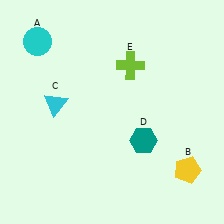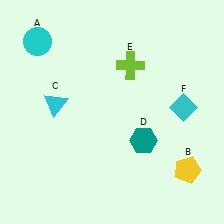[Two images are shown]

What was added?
A cyan diamond (F) was added in Image 2.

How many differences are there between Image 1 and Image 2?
There is 1 difference between the two images.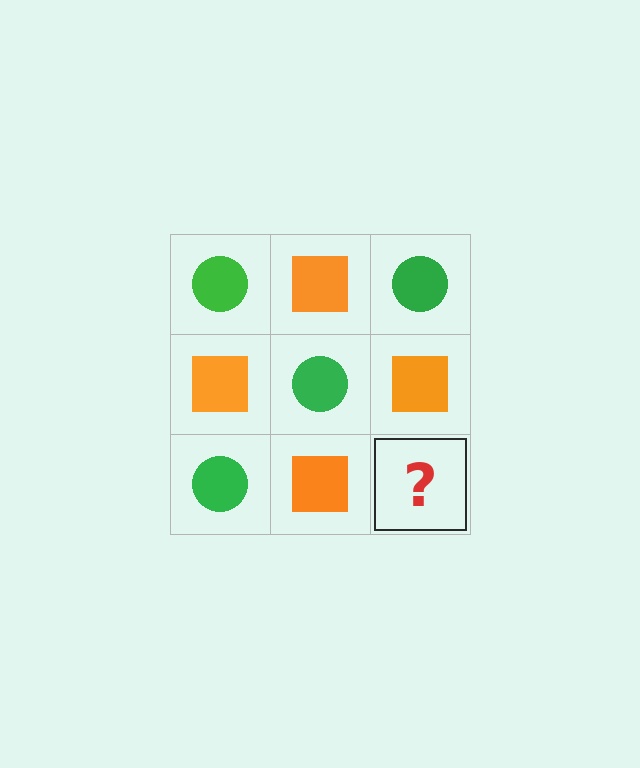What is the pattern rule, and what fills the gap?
The rule is that it alternates green circle and orange square in a checkerboard pattern. The gap should be filled with a green circle.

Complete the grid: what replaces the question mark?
The question mark should be replaced with a green circle.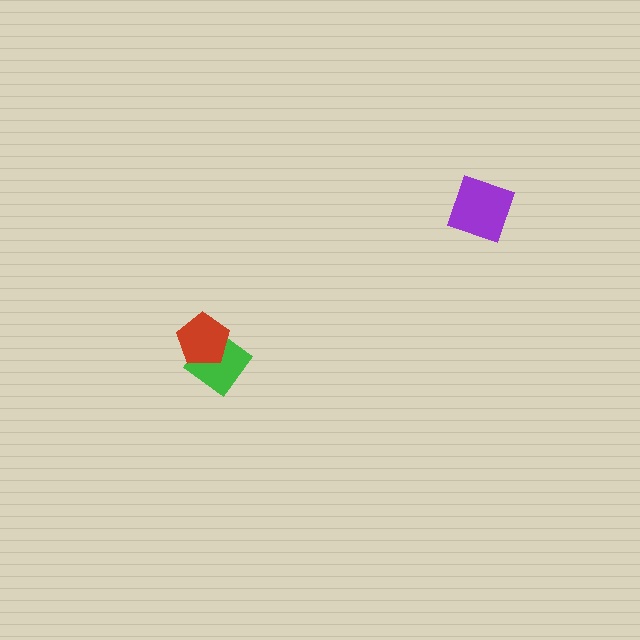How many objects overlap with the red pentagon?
1 object overlaps with the red pentagon.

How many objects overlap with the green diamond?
1 object overlaps with the green diamond.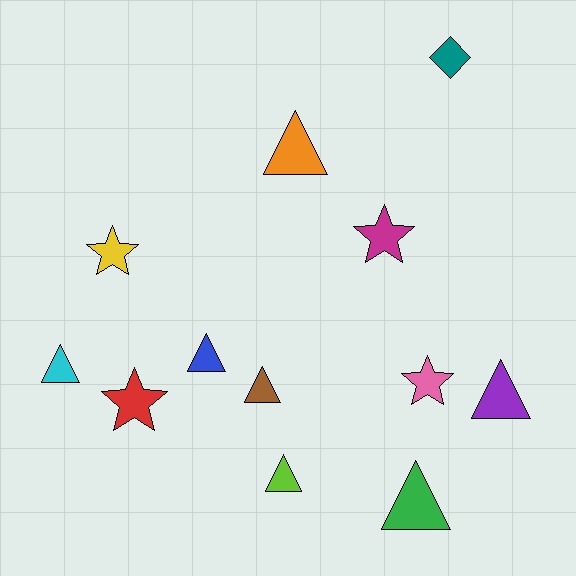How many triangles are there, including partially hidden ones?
There are 7 triangles.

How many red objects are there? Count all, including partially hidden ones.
There is 1 red object.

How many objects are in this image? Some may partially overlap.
There are 12 objects.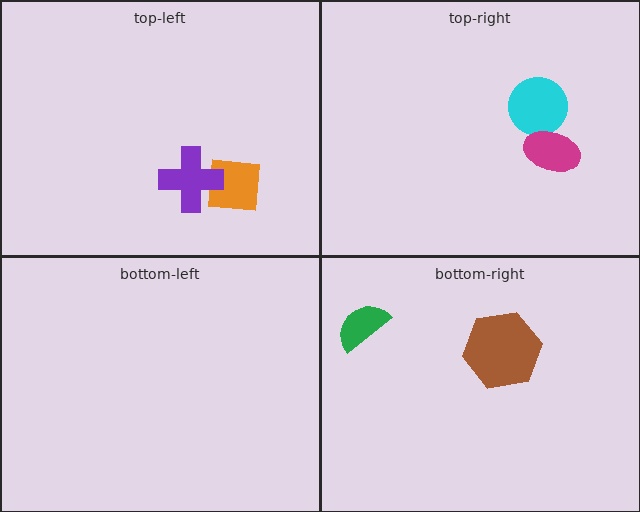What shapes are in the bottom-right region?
The brown hexagon, the green semicircle.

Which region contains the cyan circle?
The top-right region.